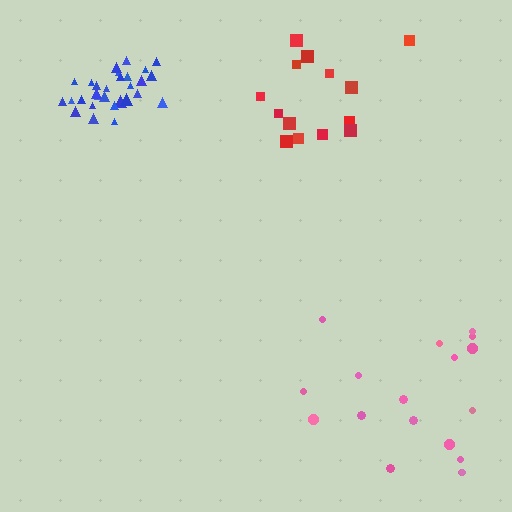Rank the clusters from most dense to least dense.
blue, red, pink.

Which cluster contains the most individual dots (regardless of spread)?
Blue (29).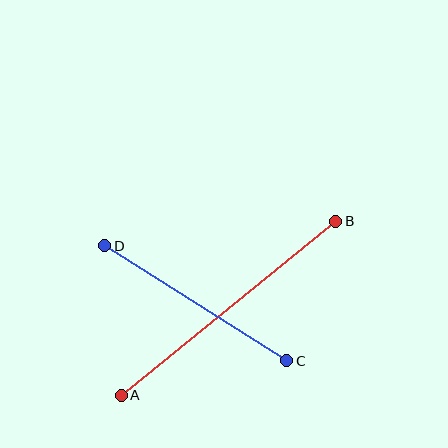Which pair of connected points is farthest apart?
Points A and B are farthest apart.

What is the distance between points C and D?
The distance is approximately 215 pixels.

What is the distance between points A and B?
The distance is approximately 276 pixels.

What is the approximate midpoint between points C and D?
The midpoint is at approximately (196, 303) pixels.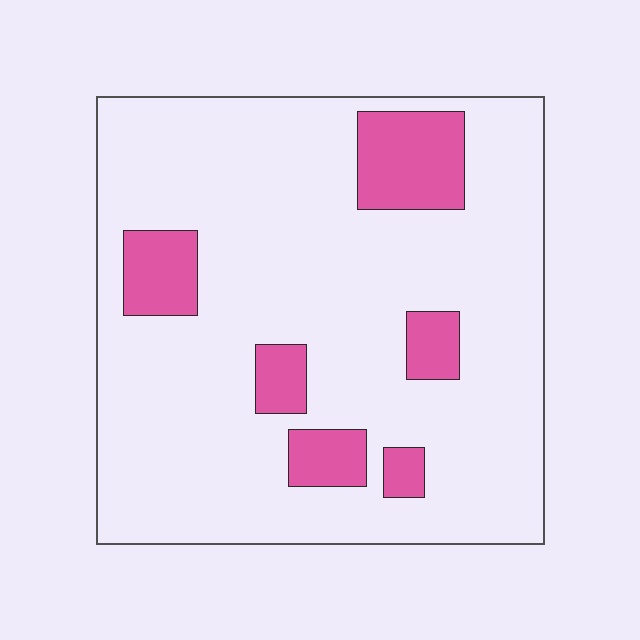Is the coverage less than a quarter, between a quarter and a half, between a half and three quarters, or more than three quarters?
Less than a quarter.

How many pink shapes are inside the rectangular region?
6.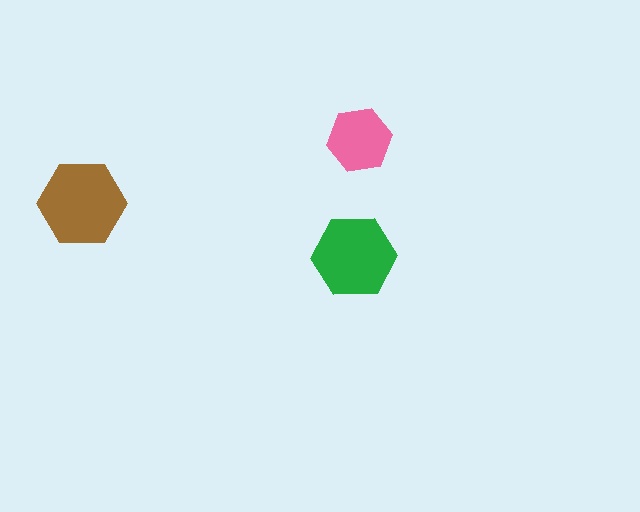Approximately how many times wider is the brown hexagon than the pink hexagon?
About 1.5 times wider.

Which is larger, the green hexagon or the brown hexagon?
The brown one.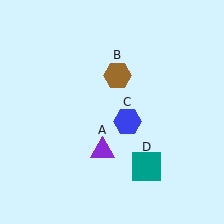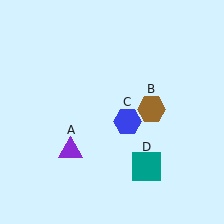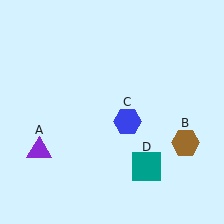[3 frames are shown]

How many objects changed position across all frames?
2 objects changed position: purple triangle (object A), brown hexagon (object B).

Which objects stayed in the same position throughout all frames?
Blue hexagon (object C) and teal square (object D) remained stationary.